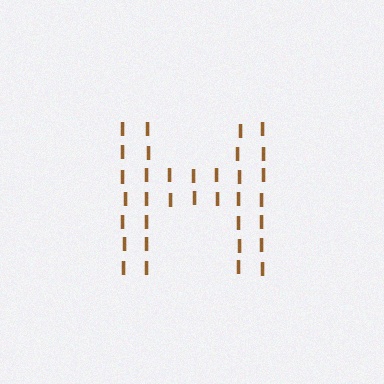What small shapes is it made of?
It is made of small letter I's.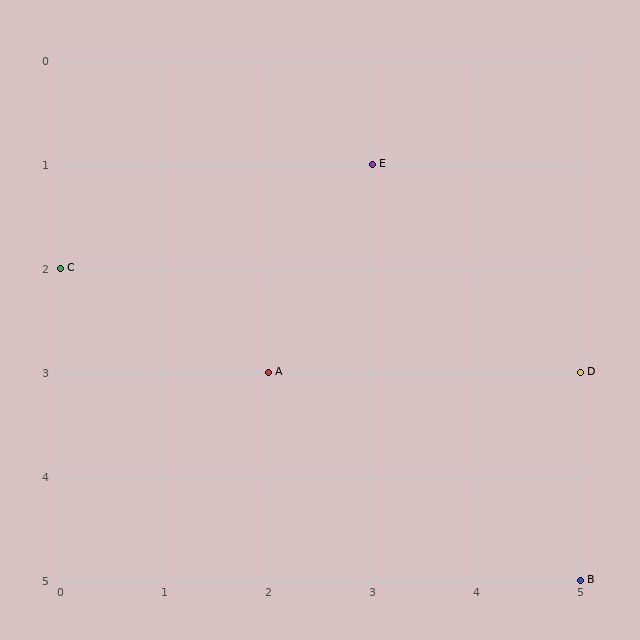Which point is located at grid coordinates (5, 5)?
Point B is at (5, 5).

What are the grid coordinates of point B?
Point B is at grid coordinates (5, 5).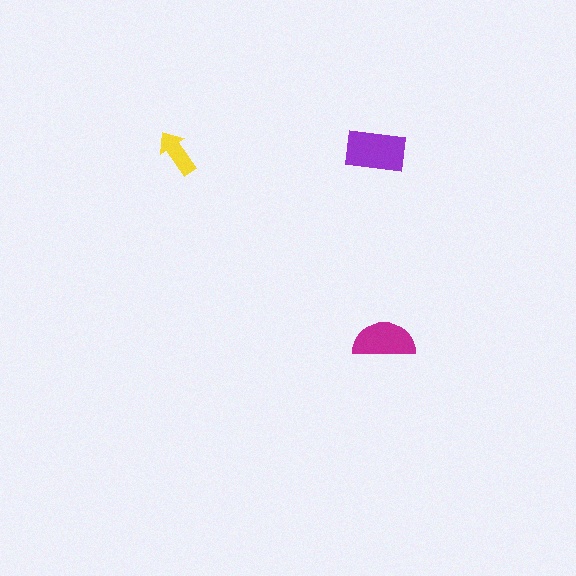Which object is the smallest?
The yellow arrow.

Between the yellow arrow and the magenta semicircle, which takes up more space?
The magenta semicircle.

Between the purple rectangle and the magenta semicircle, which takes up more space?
The purple rectangle.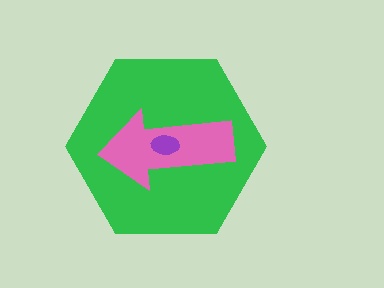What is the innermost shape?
The purple ellipse.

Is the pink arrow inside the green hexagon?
Yes.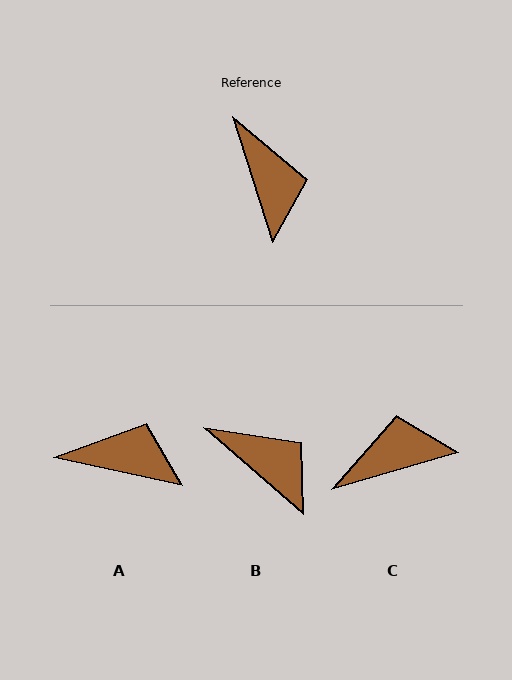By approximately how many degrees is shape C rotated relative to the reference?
Approximately 88 degrees counter-clockwise.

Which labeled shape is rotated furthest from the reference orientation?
C, about 88 degrees away.